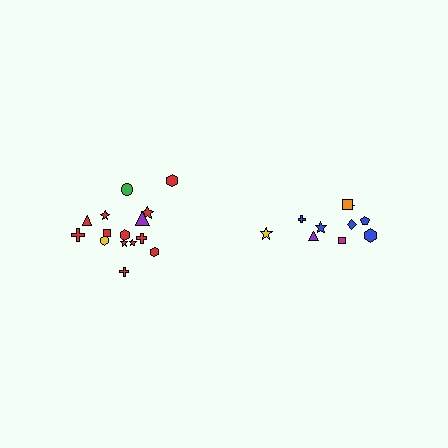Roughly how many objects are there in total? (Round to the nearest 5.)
Roughly 25 objects in total.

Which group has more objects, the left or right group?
The left group.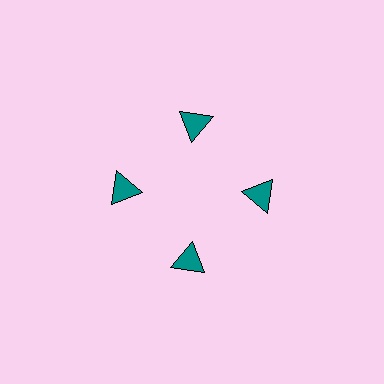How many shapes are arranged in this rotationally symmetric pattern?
There are 4 shapes, arranged in 4 groups of 1.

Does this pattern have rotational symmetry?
Yes, this pattern has 4-fold rotational symmetry. It looks the same after rotating 90 degrees around the center.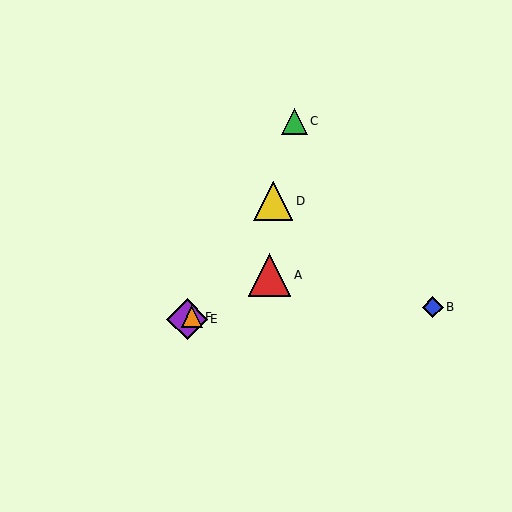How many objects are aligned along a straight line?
3 objects (A, E, F) are aligned along a straight line.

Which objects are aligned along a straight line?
Objects A, E, F are aligned along a straight line.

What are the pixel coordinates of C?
Object C is at (294, 121).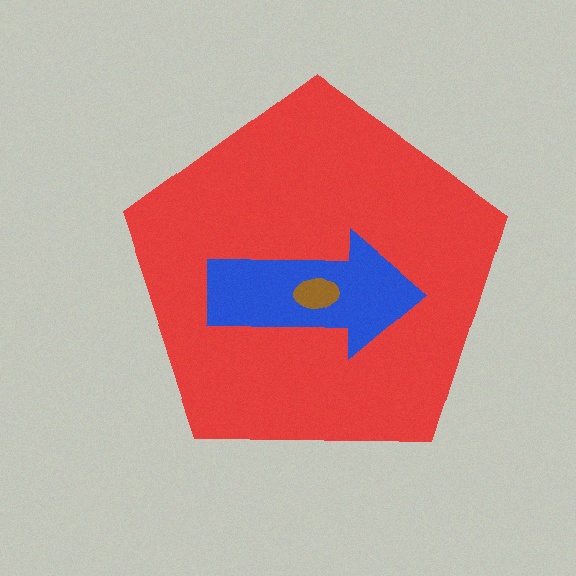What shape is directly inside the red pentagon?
The blue arrow.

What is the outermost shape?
The red pentagon.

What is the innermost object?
The brown ellipse.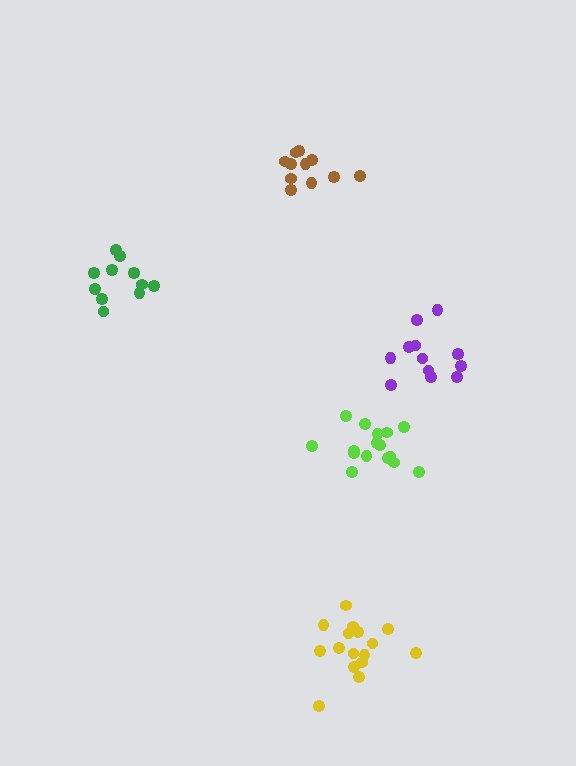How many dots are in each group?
Group 1: 16 dots, Group 2: 16 dots, Group 3: 12 dots, Group 4: 11 dots, Group 5: 11 dots (66 total).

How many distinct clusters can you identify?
There are 5 distinct clusters.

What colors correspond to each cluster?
The clusters are colored: lime, yellow, purple, brown, green.